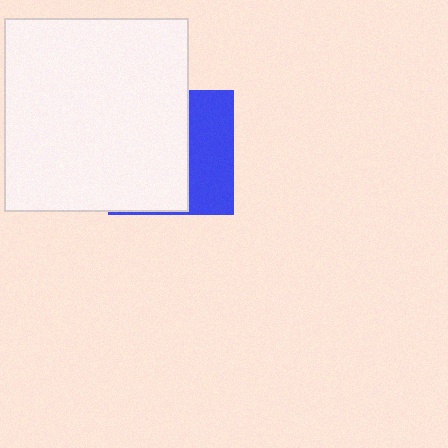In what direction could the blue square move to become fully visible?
The blue square could move right. That would shift it out from behind the white rectangle entirely.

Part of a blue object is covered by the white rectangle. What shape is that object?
It is a square.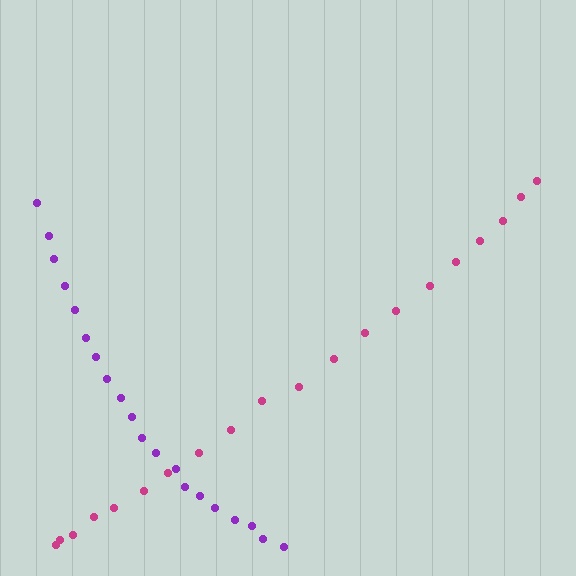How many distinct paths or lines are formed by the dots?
There are 2 distinct paths.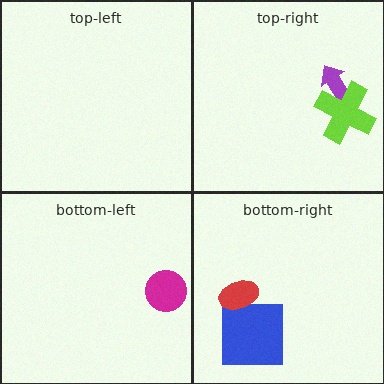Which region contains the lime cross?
The top-right region.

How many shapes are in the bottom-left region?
1.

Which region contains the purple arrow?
The top-right region.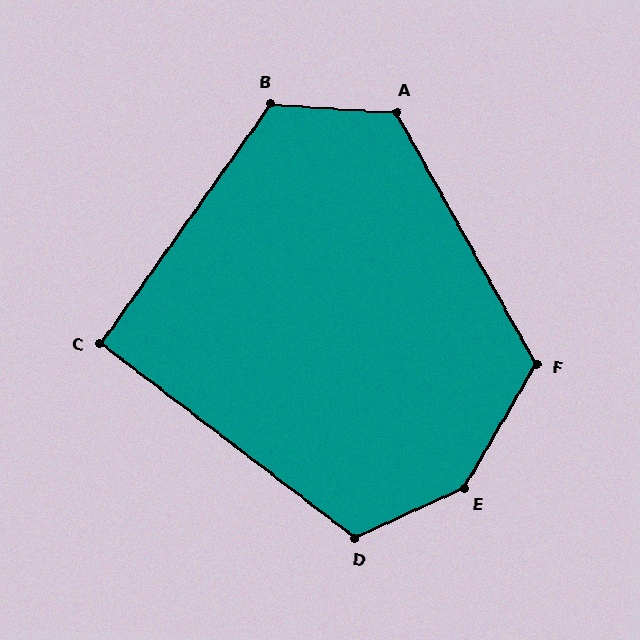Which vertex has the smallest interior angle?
C, at approximately 92 degrees.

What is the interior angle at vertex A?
Approximately 123 degrees (obtuse).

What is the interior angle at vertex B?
Approximately 122 degrees (obtuse).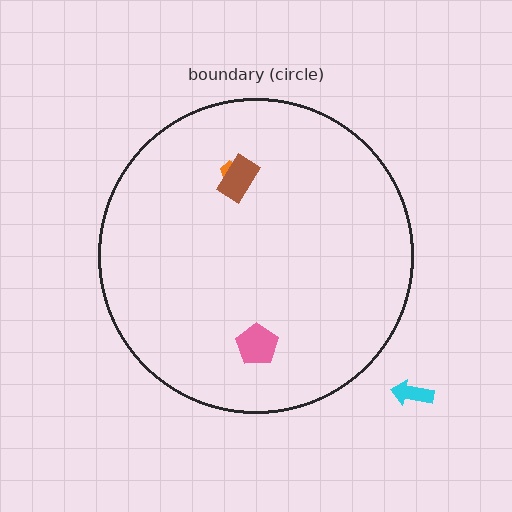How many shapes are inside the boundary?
3 inside, 1 outside.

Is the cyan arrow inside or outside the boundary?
Outside.